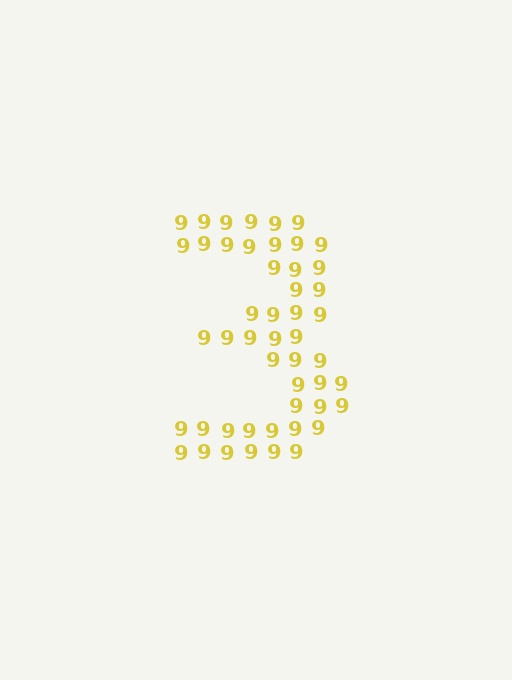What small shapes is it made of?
It is made of small digit 9's.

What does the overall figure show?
The overall figure shows the digit 3.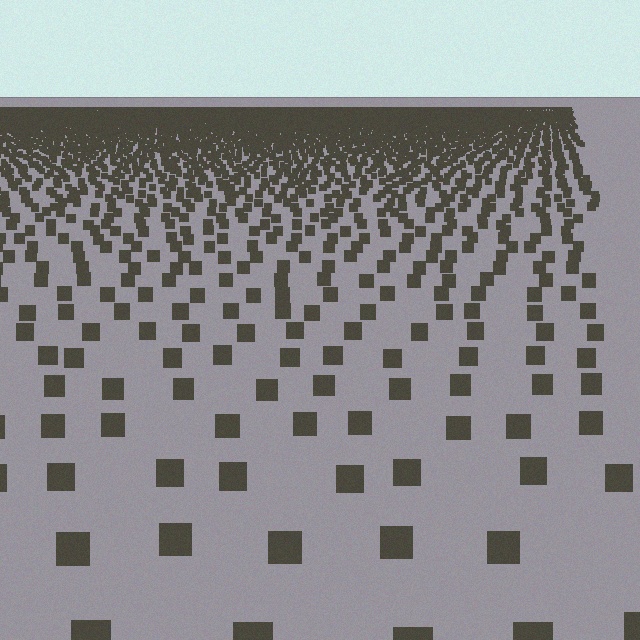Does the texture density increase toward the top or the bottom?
Density increases toward the top.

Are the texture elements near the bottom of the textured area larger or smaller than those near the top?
Larger. Near the bottom, elements are closer to the viewer and appear at a bigger on-screen size.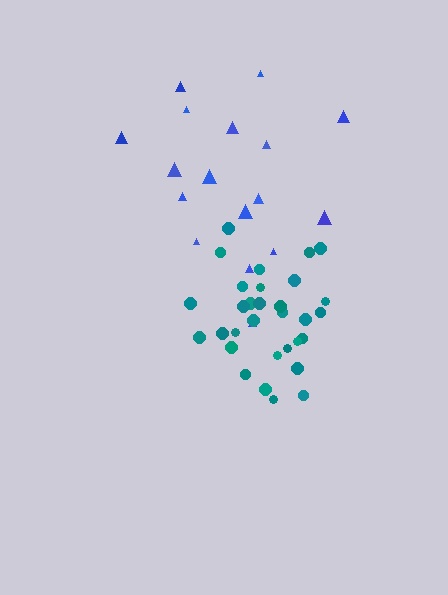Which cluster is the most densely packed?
Teal.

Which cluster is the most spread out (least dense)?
Blue.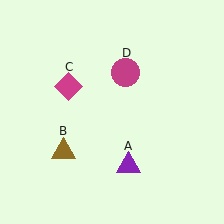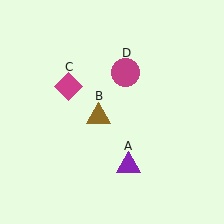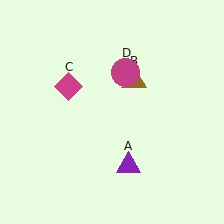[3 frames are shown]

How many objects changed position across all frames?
1 object changed position: brown triangle (object B).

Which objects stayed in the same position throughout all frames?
Purple triangle (object A) and magenta diamond (object C) and magenta circle (object D) remained stationary.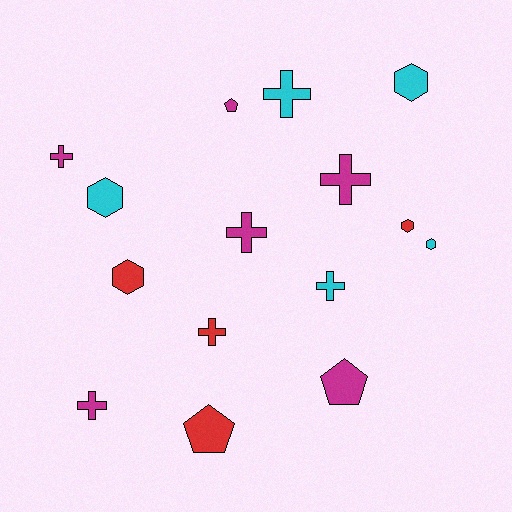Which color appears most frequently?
Magenta, with 6 objects.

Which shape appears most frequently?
Cross, with 7 objects.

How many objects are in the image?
There are 15 objects.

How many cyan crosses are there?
There are 2 cyan crosses.